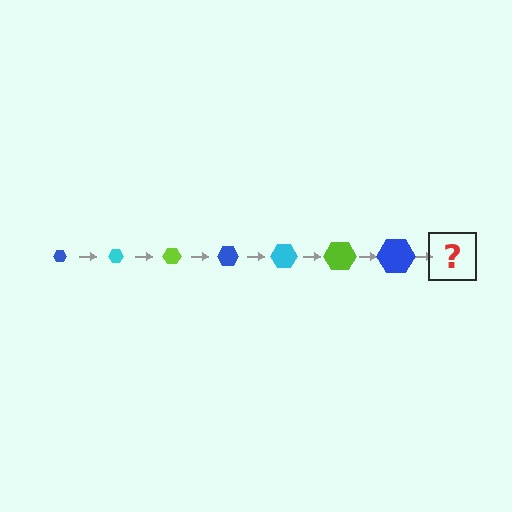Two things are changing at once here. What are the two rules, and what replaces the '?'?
The two rules are that the hexagon grows larger each step and the color cycles through blue, cyan, and lime. The '?' should be a cyan hexagon, larger than the previous one.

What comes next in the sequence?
The next element should be a cyan hexagon, larger than the previous one.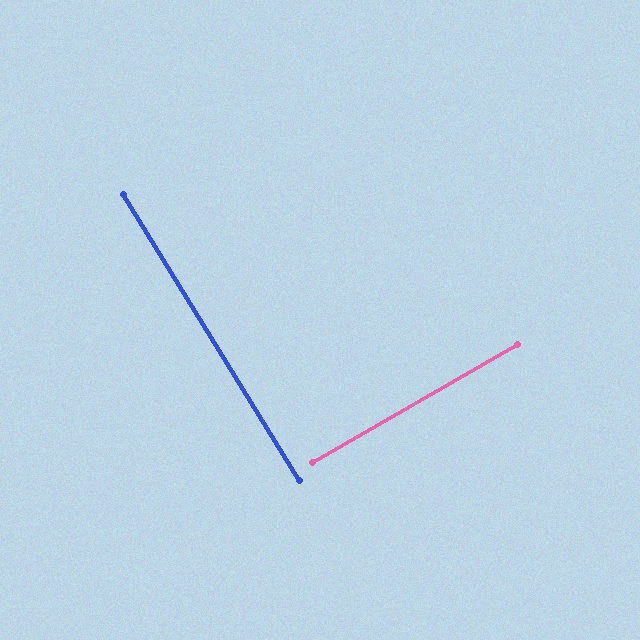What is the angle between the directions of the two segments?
Approximately 88 degrees.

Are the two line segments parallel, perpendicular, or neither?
Perpendicular — they meet at approximately 88°.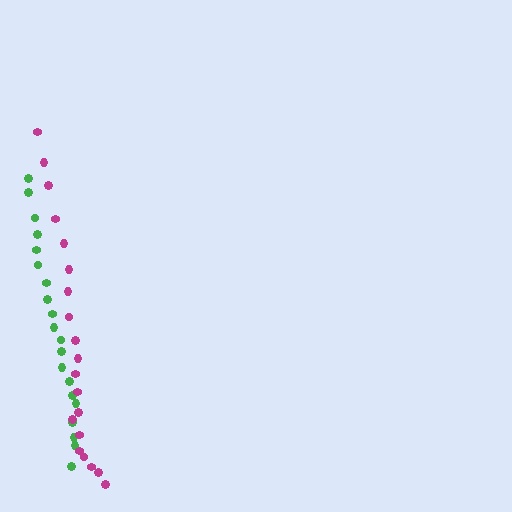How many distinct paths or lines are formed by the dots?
There are 2 distinct paths.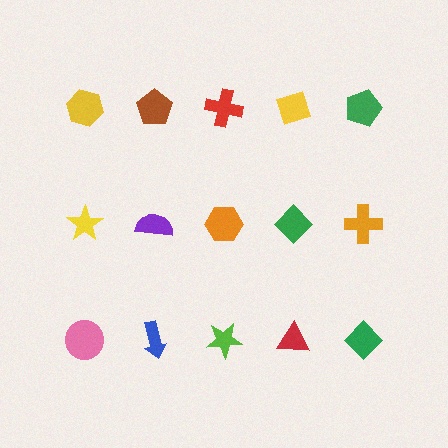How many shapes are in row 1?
5 shapes.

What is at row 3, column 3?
A lime star.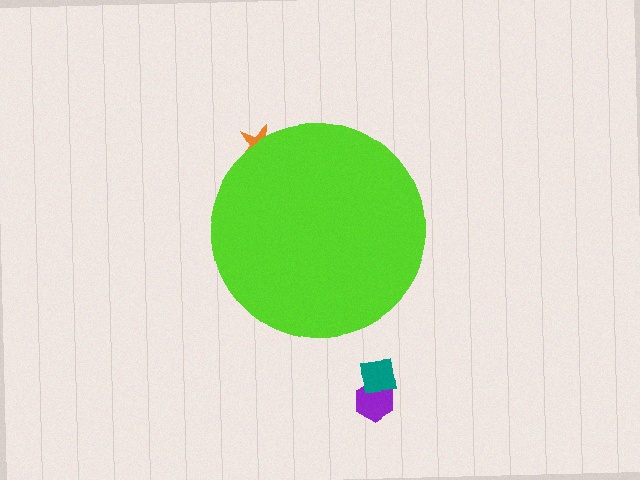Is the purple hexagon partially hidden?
No, the purple hexagon is fully visible.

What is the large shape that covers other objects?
A lime circle.